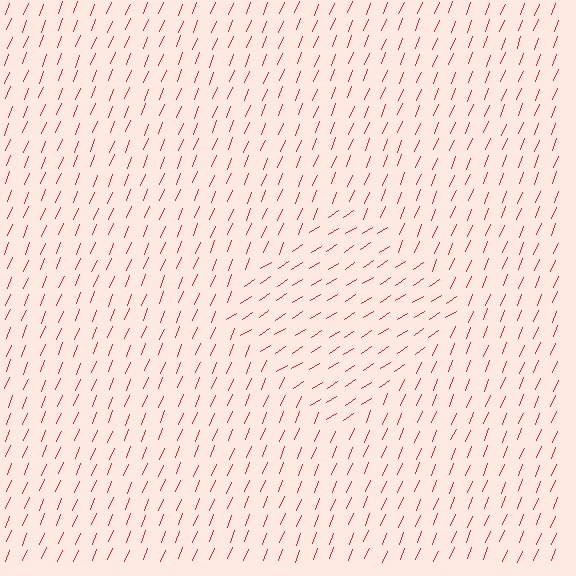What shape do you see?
I see a diamond.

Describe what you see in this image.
The image is filled with small red line segments. A diamond region in the image has lines oriented differently from the surrounding lines, creating a visible texture boundary.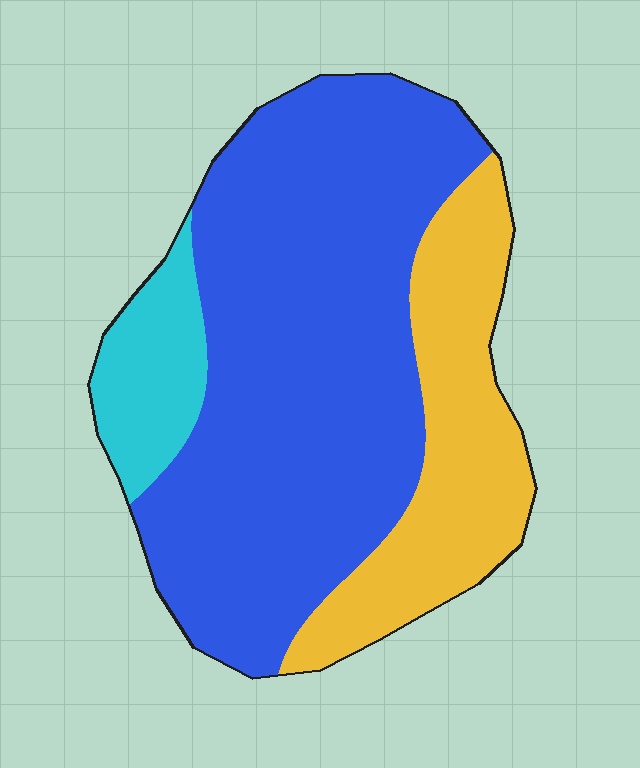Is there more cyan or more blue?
Blue.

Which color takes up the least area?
Cyan, at roughly 10%.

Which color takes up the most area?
Blue, at roughly 65%.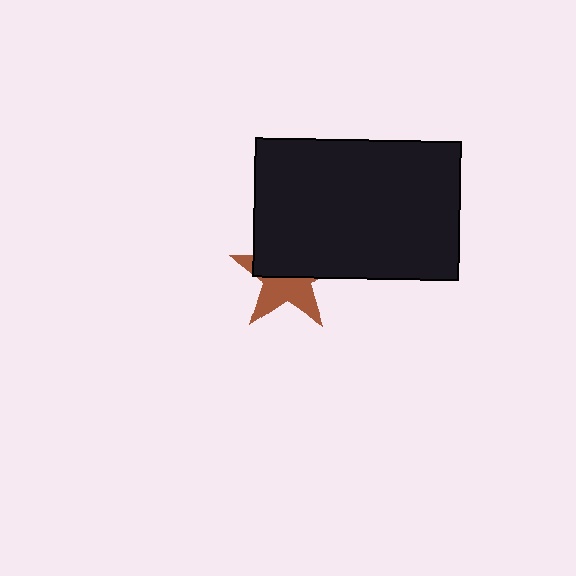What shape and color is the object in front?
The object in front is a black rectangle.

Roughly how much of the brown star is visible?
About half of it is visible (roughly 48%).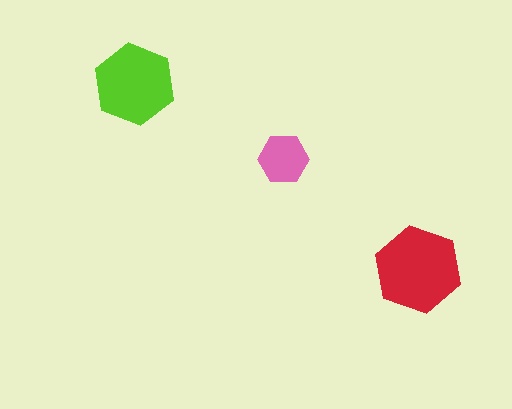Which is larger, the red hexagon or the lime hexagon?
The red one.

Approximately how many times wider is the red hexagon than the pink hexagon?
About 1.5 times wider.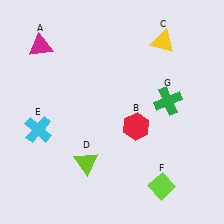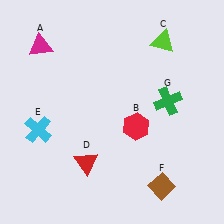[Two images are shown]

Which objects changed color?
C changed from yellow to lime. D changed from lime to red. F changed from lime to brown.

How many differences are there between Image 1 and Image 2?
There are 3 differences between the two images.